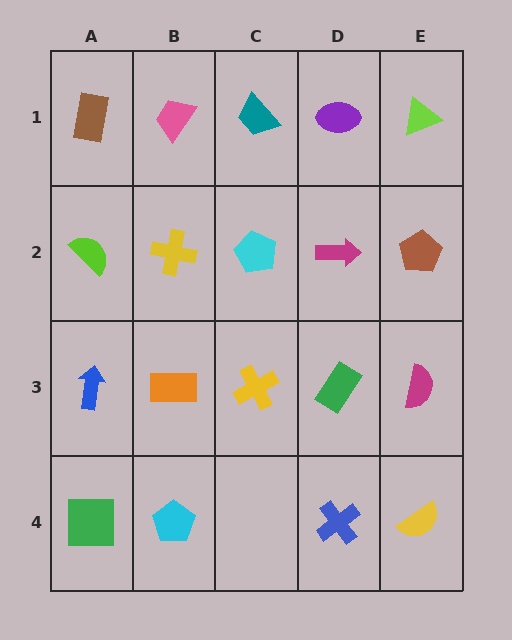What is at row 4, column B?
A cyan pentagon.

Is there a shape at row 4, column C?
No, that cell is empty.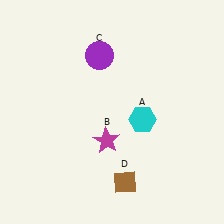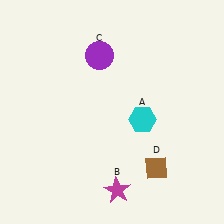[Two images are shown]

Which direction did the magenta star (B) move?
The magenta star (B) moved down.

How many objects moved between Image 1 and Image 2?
2 objects moved between the two images.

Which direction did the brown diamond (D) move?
The brown diamond (D) moved right.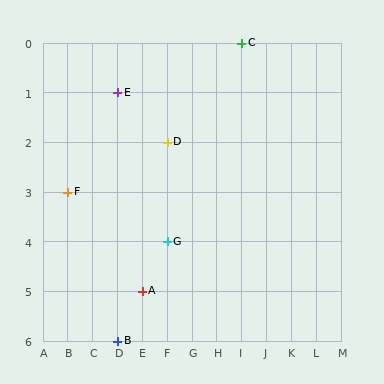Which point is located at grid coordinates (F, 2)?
Point D is at (F, 2).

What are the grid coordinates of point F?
Point F is at grid coordinates (B, 3).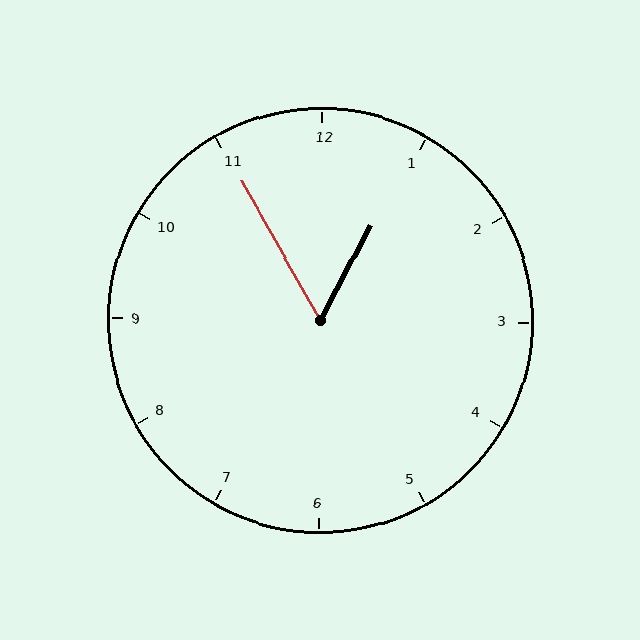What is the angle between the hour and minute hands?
Approximately 58 degrees.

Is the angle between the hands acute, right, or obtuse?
It is acute.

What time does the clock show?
12:55.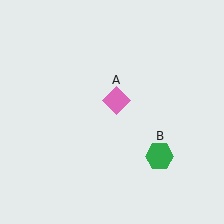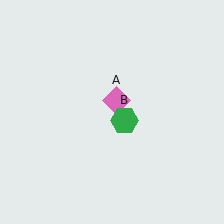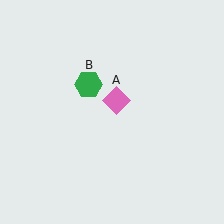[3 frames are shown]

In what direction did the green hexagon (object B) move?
The green hexagon (object B) moved up and to the left.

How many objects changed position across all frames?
1 object changed position: green hexagon (object B).